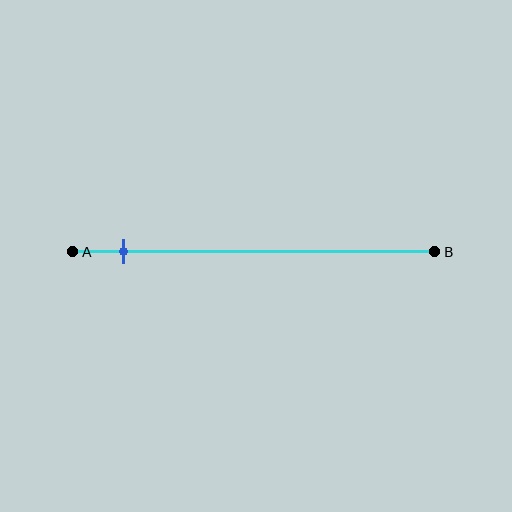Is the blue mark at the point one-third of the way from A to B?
No, the mark is at about 15% from A, not at the 33% one-third point.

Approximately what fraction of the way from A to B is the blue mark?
The blue mark is approximately 15% of the way from A to B.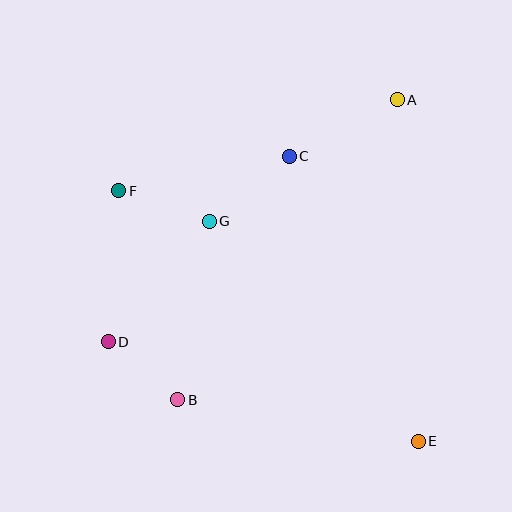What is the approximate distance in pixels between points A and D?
The distance between A and D is approximately 377 pixels.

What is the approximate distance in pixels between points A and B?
The distance between A and B is approximately 372 pixels.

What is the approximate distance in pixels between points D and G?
The distance between D and G is approximately 157 pixels.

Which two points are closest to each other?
Points B and D are closest to each other.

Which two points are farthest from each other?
Points E and F are farthest from each other.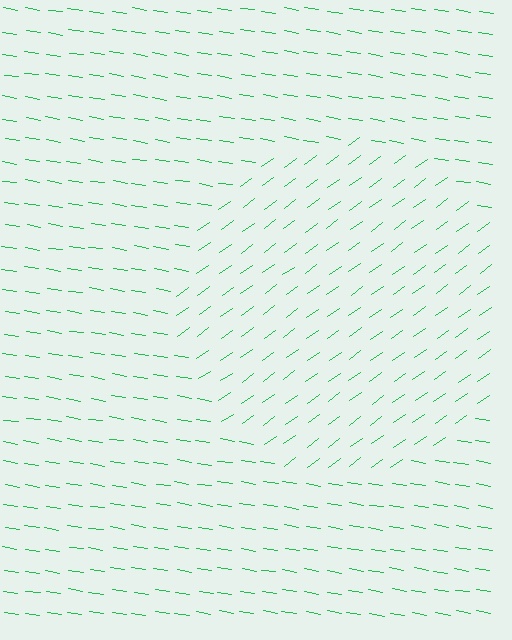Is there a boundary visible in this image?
Yes, there is a texture boundary formed by a change in line orientation.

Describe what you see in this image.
The image is filled with small green line segments. A circle region in the image has lines oriented differently from the surrounding lines, creating a visible texture boundary.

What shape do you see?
I see a circle.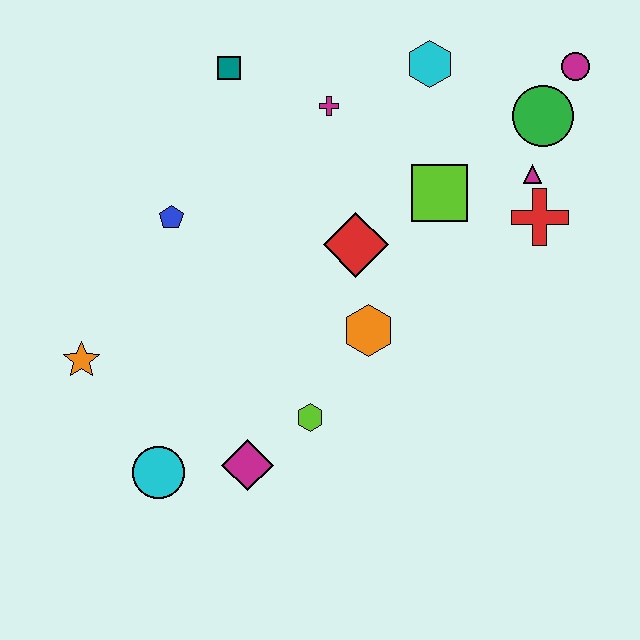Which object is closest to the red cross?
The magenta triangle is closest to the red cross.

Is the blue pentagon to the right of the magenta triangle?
No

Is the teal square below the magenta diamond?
No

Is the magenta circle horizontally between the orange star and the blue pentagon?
No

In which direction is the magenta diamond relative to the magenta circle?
The magenta diamond is below the magenta circle.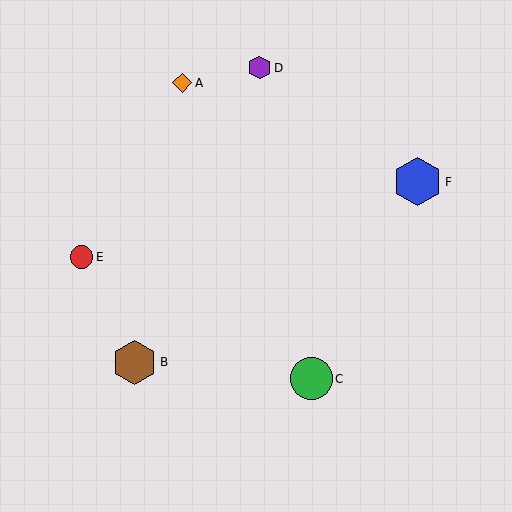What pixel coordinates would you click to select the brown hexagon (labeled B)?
Click at (135, 362) to select the brown hexagon B.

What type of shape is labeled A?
Shape A is an orange diamond.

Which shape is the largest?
The blue hexagon (labeled F) is the largest.